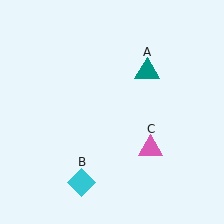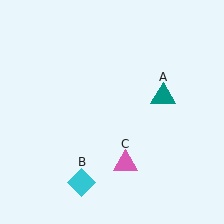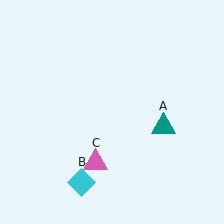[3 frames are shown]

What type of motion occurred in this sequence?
The teal triangle (object A), pink triangle (object C) rotated clockwise around the center of the scene.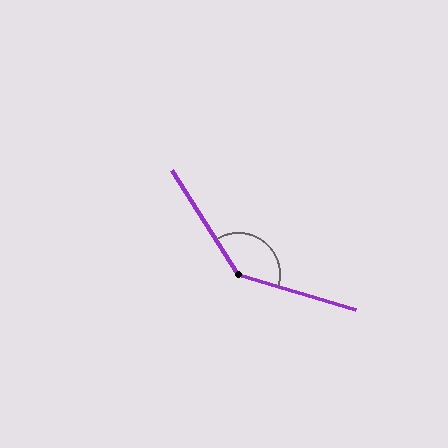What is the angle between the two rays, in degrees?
Approximately 139 degrees.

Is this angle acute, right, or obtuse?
It is obtuse.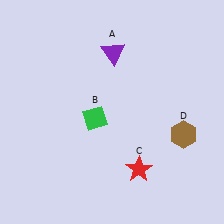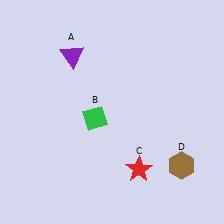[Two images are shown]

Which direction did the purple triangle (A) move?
The purple triangle (A) moved left.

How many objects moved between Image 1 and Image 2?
2 objects moved between the two images.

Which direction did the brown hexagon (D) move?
The brown hexagon (D) moved down.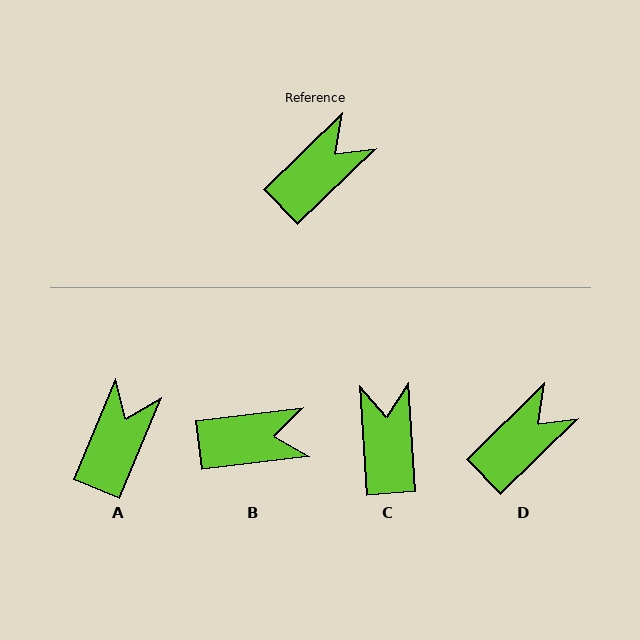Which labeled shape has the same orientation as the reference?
D.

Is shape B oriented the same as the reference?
No, it is off by about 37 degrees.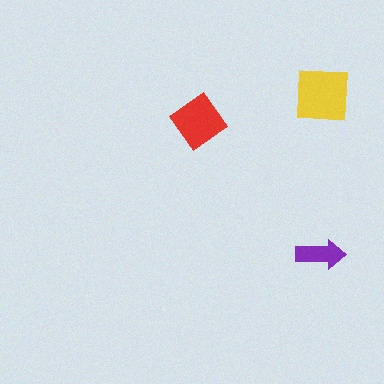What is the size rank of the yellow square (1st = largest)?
1st.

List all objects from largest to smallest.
The yellow square, the red diamond, the purple arrow.